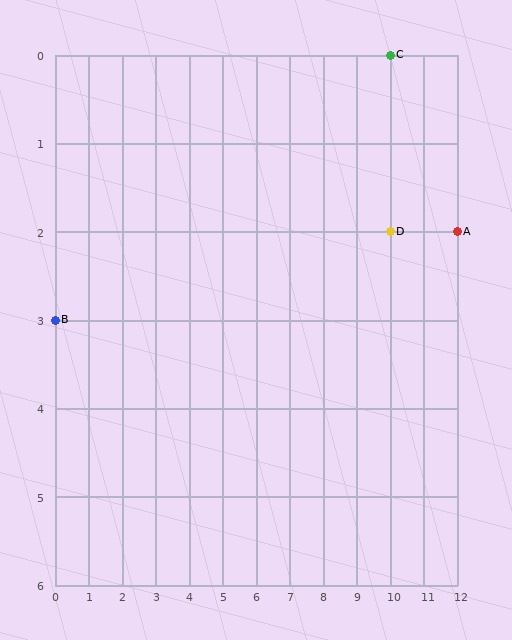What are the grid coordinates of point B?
Point B is at grid coordinates (0, 3).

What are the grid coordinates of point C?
Point C is at grid coordinates (10, 0).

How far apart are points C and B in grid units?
Points C and B are 10 columns and 3 rows apart (about 10.4 grid units diagonally).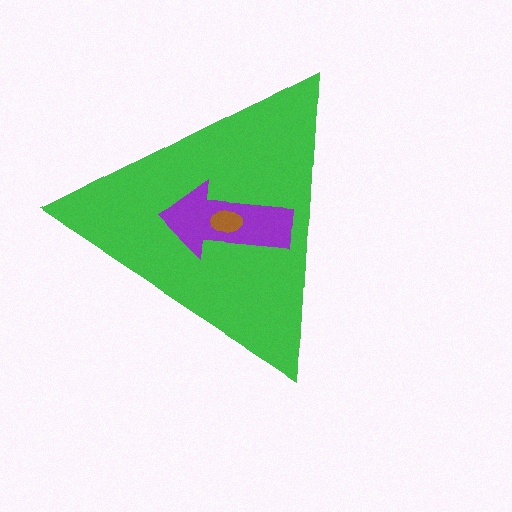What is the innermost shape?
The brown ellipse.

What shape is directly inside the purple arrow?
The brown ellipse.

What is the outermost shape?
The green triangle.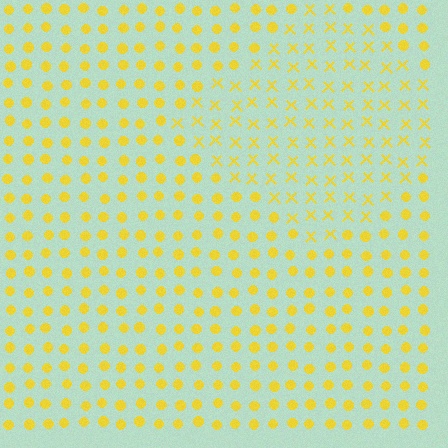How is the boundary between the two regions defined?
The boundary is defined by a change in element shape: X marks inside vs. circles outside. All elements share the same color and spacing.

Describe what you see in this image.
The image is filled with small yellow elements arranged in a uniform grid. A diamond-shaped region contains X marks, while the surrounding area contains circles. The boundary is defined purely by the change in element shape.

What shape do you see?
I see a diamond.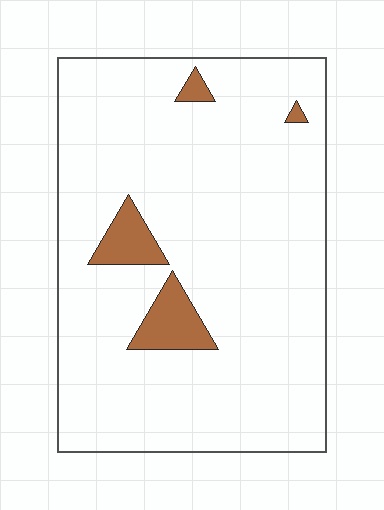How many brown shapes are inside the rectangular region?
4.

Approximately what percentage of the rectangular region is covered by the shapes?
Approximately 5%.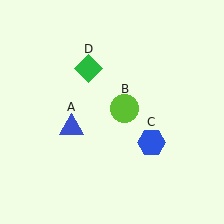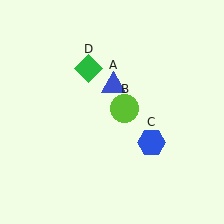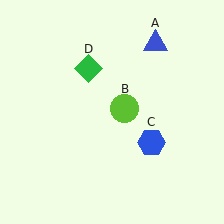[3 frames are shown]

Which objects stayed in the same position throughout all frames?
Lime circle (object B) and blue hexagon (object C) and green diamond (object D) remained stationary.